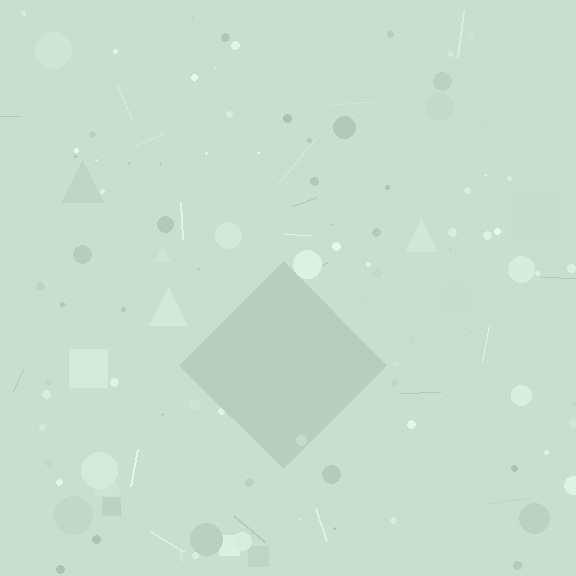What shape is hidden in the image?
A diamond is hidden in the image.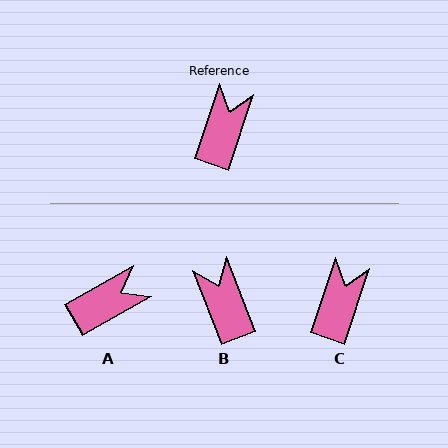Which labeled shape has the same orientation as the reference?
C.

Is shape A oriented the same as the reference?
No, it is off by about 41 degrees.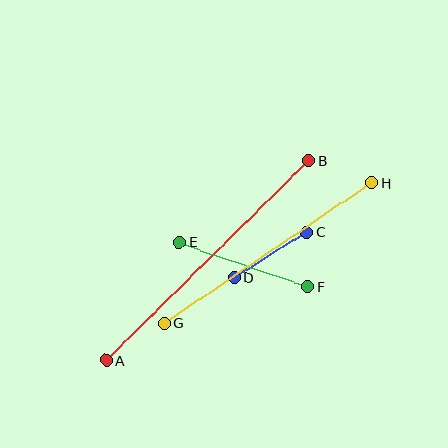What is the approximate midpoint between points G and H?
The midpoint is at approximately (268, 253) pixels.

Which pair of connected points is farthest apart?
Points A and B are farthest apart.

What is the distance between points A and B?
The distance is approximately 285 pixels.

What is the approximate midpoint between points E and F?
The midpoint is at approximately (244, 264) pixels.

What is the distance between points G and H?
The distance is approximately 251 pixels.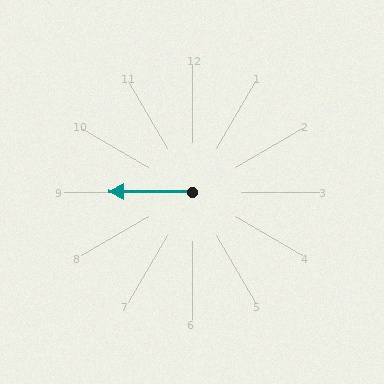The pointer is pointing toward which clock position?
Roughly 9 o'clock.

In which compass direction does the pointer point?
West.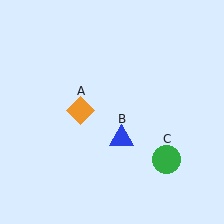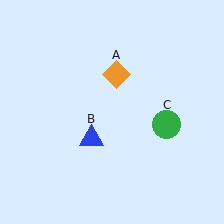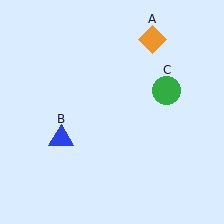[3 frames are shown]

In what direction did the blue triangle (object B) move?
The blue triangle (object B) moved left.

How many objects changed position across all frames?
3 objects changed position: orange diamond (object A), blue triangle (object B), green circle (object C).